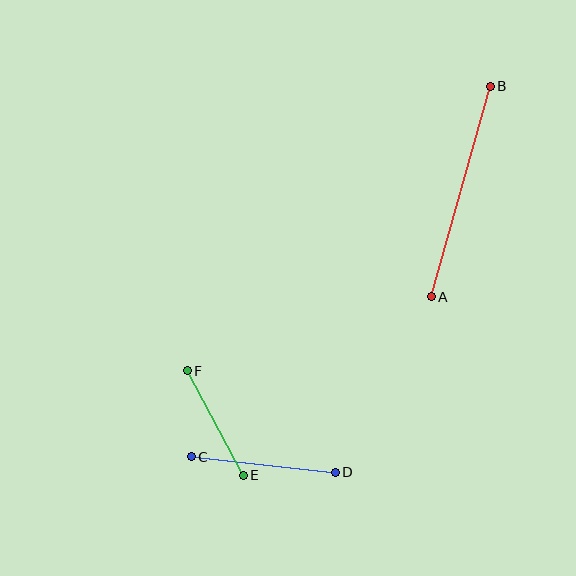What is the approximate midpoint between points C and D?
The midpoint is at approximately (263, 465) pixels.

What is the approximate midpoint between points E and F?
The midpoint is at approximately (215, 423) pixels.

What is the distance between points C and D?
The distance is approximately 145 pixels.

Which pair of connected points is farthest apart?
Points A and B are farthest apart.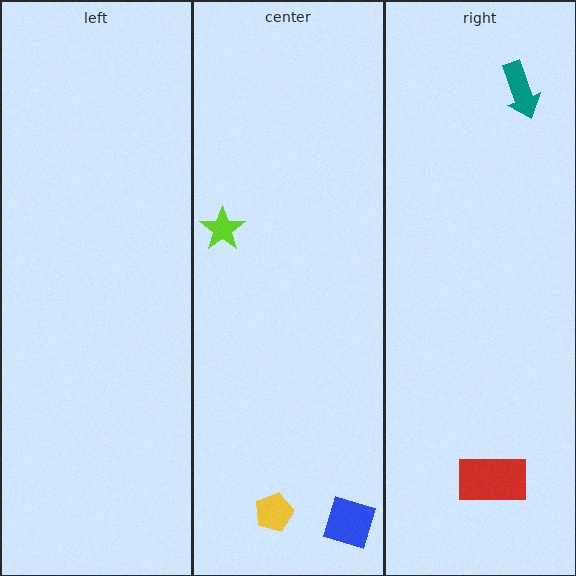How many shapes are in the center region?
3.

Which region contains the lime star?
The center region.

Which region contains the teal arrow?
The right region.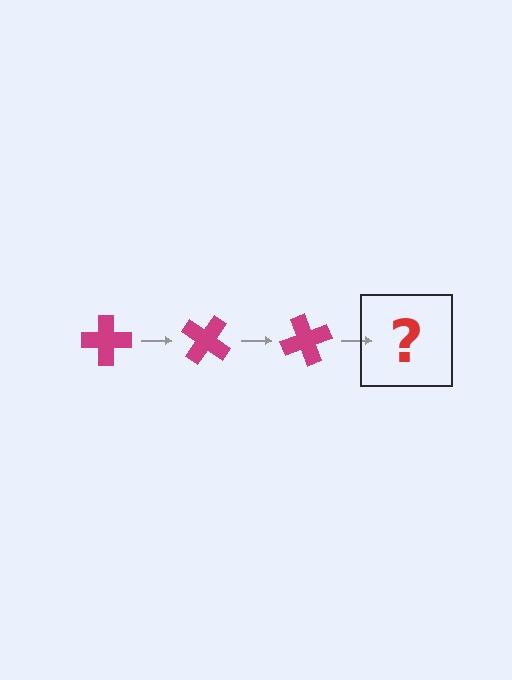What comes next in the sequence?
The next element should be a magenta cross rotated 105 degrees.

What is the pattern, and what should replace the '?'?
The pattern is that the cross rotates 35 degrees each step. The '?' should be a magenta cross rotated 105 degrees.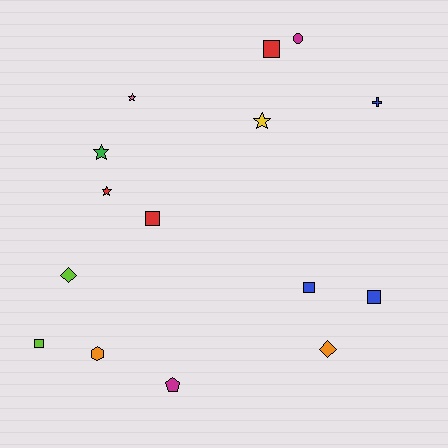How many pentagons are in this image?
There is 1 pentagon.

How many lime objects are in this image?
There are 2 lime objects.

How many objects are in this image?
There are 15 objects.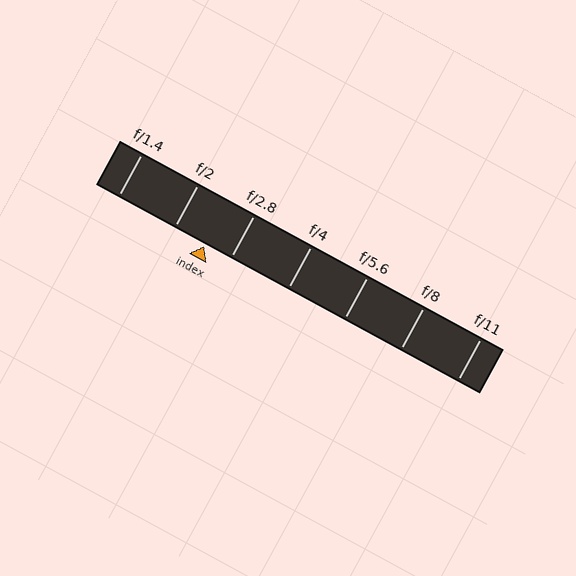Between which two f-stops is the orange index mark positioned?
The index mark is between f/2 and f/2.8.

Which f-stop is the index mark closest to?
The index mark is closest to f/2.8.